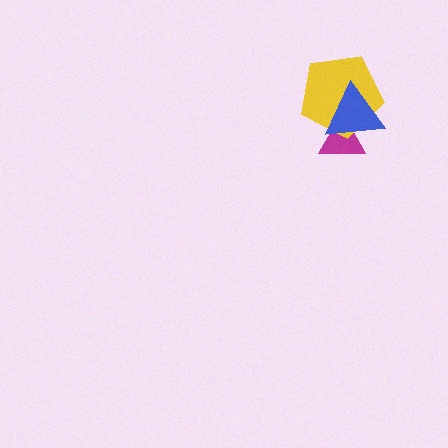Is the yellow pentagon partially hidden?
Yes, it is partially covered by another shape.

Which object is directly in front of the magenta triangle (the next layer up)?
The yellow pentagon is directly in front of the magenta triangle.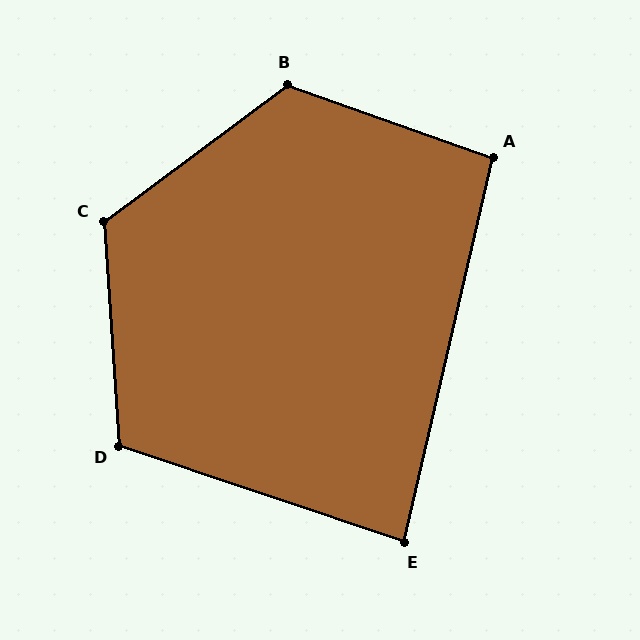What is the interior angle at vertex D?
Approximately 112 degrees (obtuse).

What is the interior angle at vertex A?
Approximately 97 degrees (obtuse).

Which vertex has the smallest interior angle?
E, at approximately 84 degrees.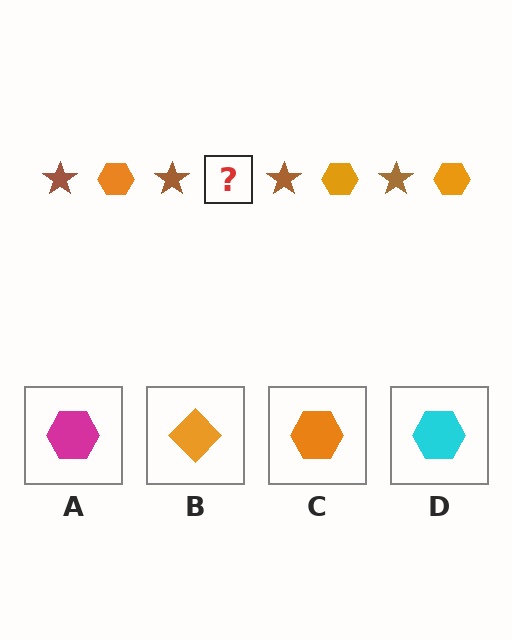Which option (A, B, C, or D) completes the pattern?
C.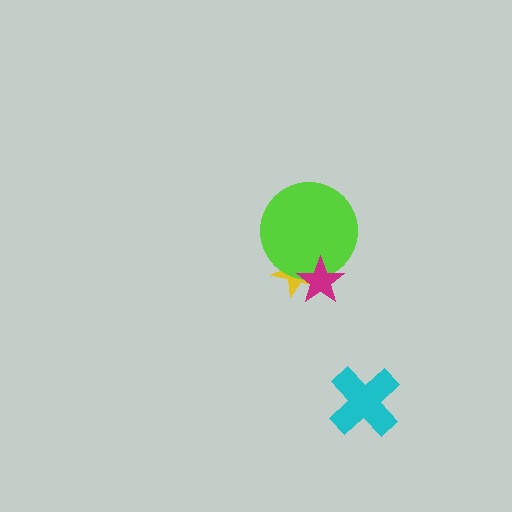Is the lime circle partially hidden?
Yes, it is partially covered by another shape.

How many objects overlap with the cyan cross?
0 objects overlap with the cyan cross.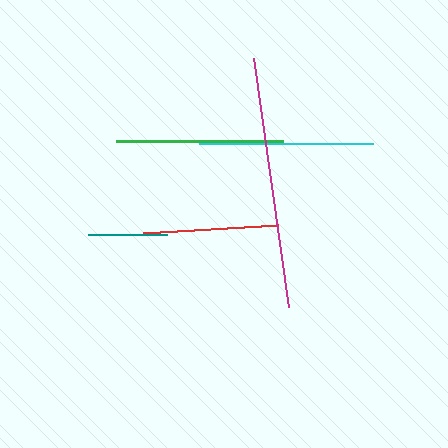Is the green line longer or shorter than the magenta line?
The magenta line is longer than the green line.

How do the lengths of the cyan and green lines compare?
The cyan and green lines are approximately the same length.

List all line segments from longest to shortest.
From longest to shortest: magenta, cyan, green, red, teal.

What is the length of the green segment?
The green segment is approximately 166 pixels long.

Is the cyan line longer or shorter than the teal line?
The cyan line is longer than the teal line.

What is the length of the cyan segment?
The cyan segment is approximately 174 pixels long.